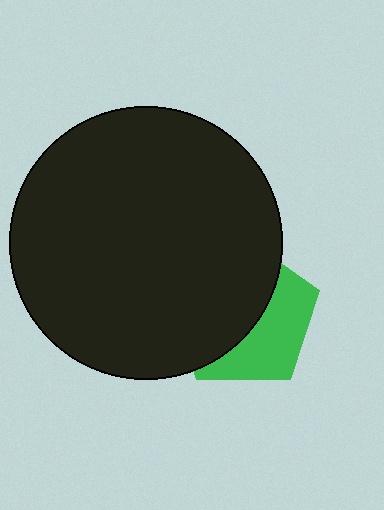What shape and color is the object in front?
The object in front is a black circle.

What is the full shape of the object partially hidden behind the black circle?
The partially hidden object is a green pentagon.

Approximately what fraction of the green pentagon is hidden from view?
Roughly 58% of the green pentagon is hidden behind the black circle.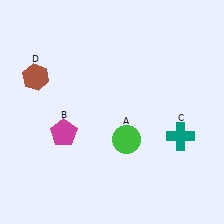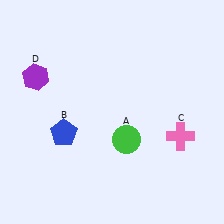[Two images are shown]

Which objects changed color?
B changed from magenta to blue. C changed from teal to pink. D changed from brown to purple.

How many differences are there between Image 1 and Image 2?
There are 3 differences between the two images.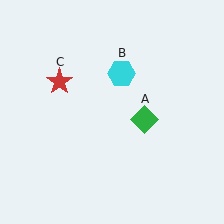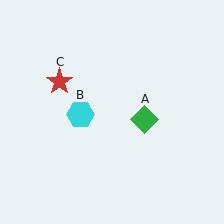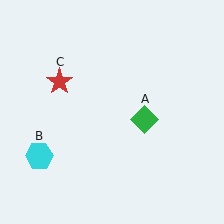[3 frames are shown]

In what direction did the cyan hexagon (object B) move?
The cyan hexagon (object B) moved down and to the left.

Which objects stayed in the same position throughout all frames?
Green diamond (object A) and red star (object C) remained stationary.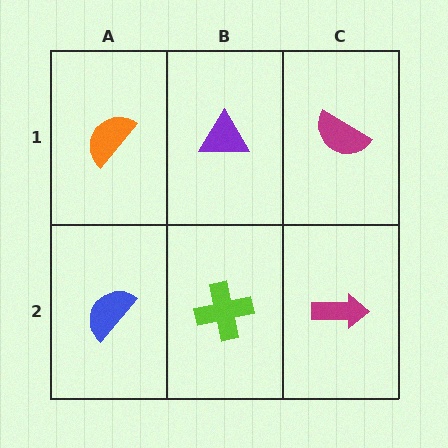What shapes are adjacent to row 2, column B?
A purple triangle (row 1, column B), a blue semicircle (row 2, column A), a magenta arrow (row 2, column C).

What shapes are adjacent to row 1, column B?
A lime cross (row 2, column B), an orange semicircle (row 1, column A), a magenta semicircle (row 1, column C).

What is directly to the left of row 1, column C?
A purple triangle.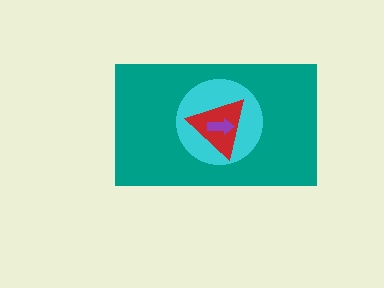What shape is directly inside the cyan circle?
The red triangle.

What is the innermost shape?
The purple arrow.